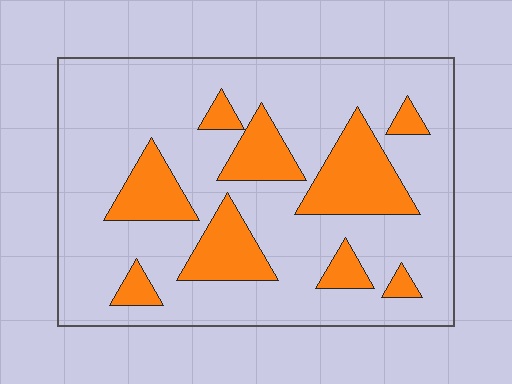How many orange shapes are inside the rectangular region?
9.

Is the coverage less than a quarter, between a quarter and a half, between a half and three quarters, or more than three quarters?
Less than a quarter.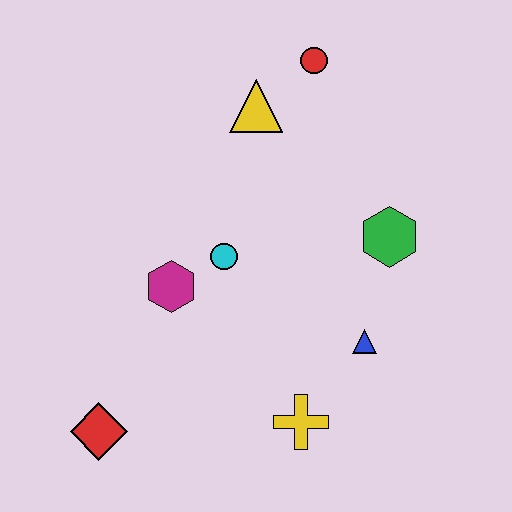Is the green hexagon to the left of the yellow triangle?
No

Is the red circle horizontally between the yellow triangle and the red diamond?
No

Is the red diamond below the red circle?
Yes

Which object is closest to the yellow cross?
The blue triangle is closest to the yellow cross.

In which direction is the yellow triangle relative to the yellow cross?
The yellow triangle is above the yellow cross.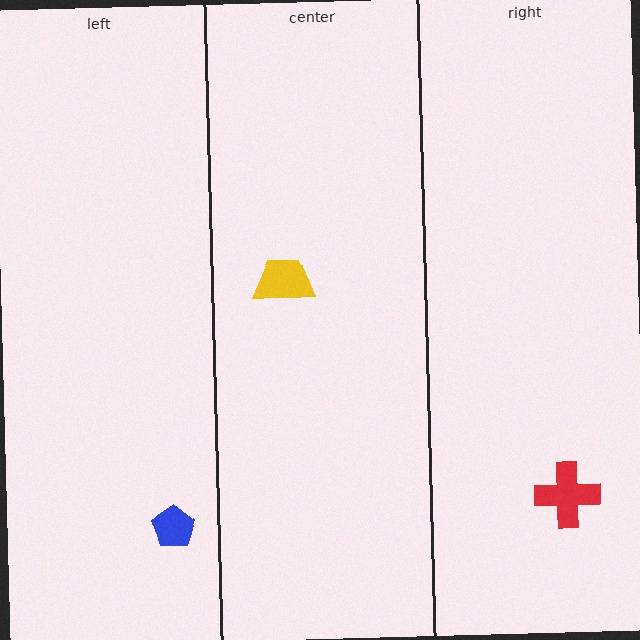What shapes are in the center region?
The yellow trapezoid.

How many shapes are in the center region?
1.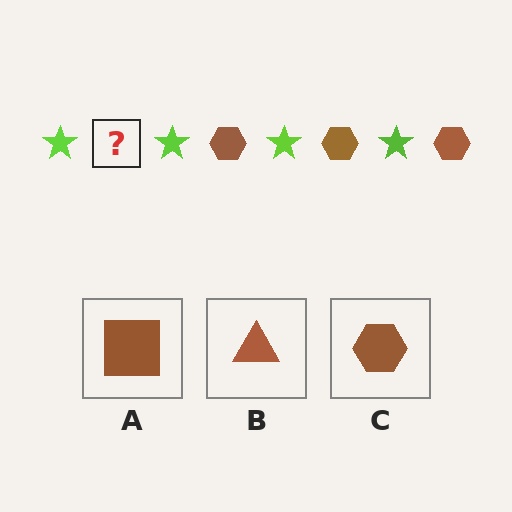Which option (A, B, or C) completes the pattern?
C.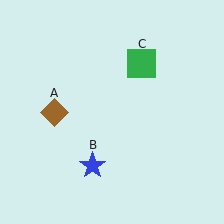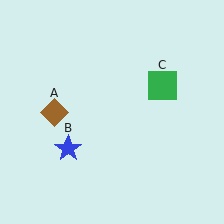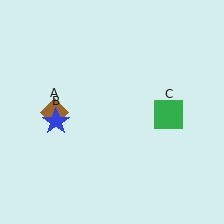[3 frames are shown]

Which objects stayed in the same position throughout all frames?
Brown diamond (object A) remained stationary.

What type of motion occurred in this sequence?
The blue star (object B), green square (object C) rotated clockwise around the center of the scene.